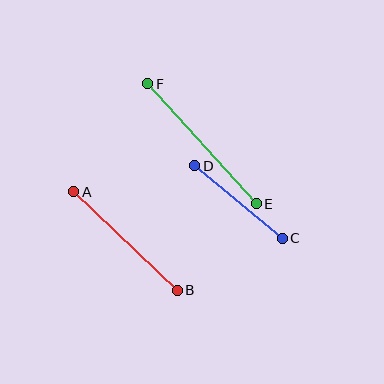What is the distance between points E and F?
The distance is approximately 162 pixels.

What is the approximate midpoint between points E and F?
The midpoint is at approximately (202, 144) pixels.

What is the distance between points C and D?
The distance is approximately 114 pixels.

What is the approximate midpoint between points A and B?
The midpoint is at approximately (125, 241) pixels.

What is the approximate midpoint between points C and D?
The midpoint is at approximately (238, 202) pixels.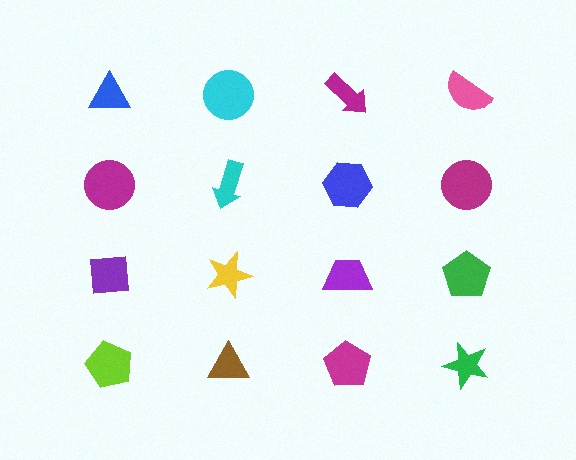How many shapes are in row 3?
4 shapes.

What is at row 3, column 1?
A purple square.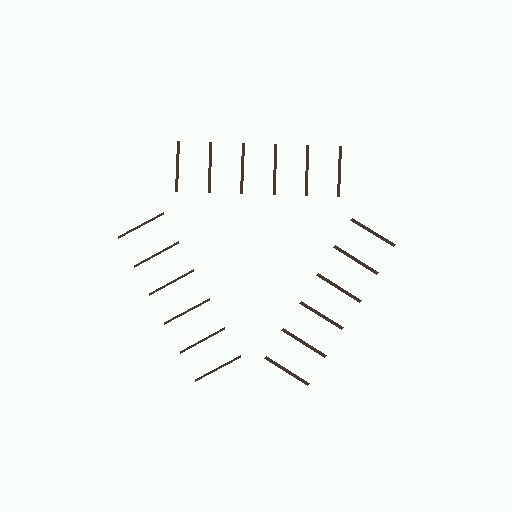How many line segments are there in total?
18 — 6 along each of the 3 edges.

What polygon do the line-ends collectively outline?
An illusory triangle — the line segments terminate on its edges but no continuous stroke is drawn.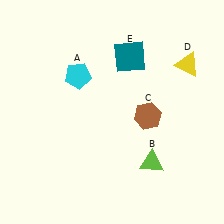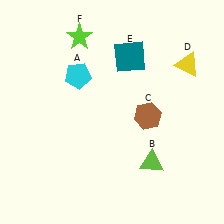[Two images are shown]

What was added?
A lime star (F) was added in Image 2.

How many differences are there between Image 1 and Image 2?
There is 1 difference between the two images.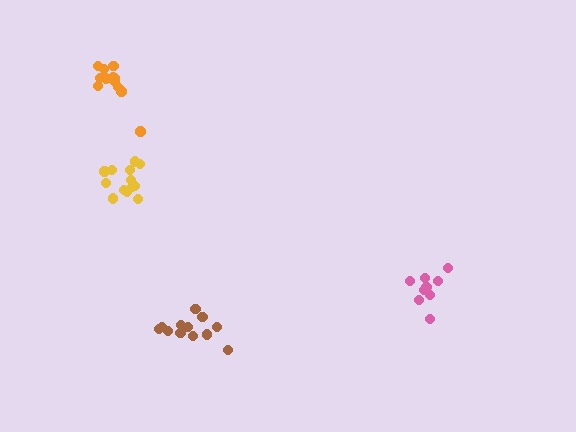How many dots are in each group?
Group 1: 13 dots, Group 2: 12 dots, Group 3: 12 dots, Group 4: 9 dots (46 total).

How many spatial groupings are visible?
There are 4 spatial groupings.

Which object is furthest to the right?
The pink cluster is rightmost.